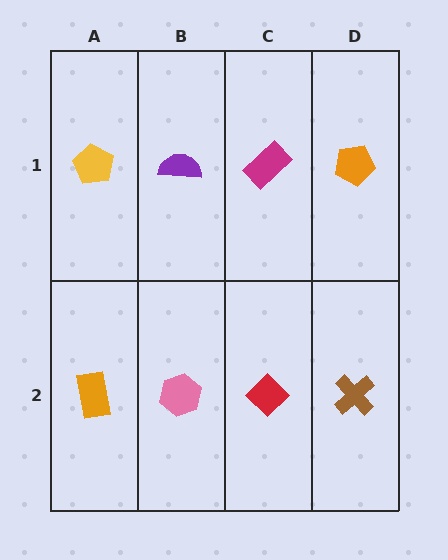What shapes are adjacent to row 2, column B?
A purple semicircle (row 1, column B), an orange rectangle (row 2, column A), a red diamond (row 2, column C).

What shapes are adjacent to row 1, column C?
A red diamond (row 2, column C), a purple semicircle (row 1, column B), an orange pentagon (row 1, column D).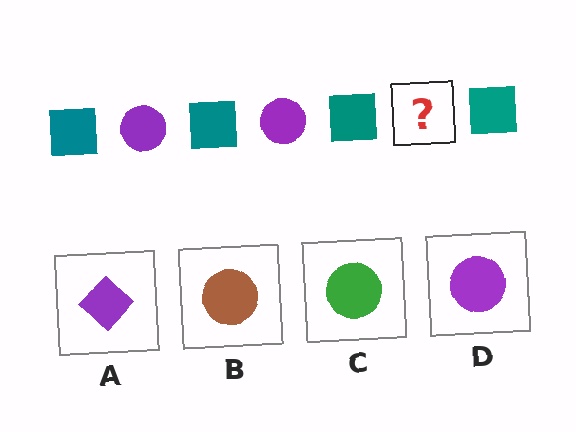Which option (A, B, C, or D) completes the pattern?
D.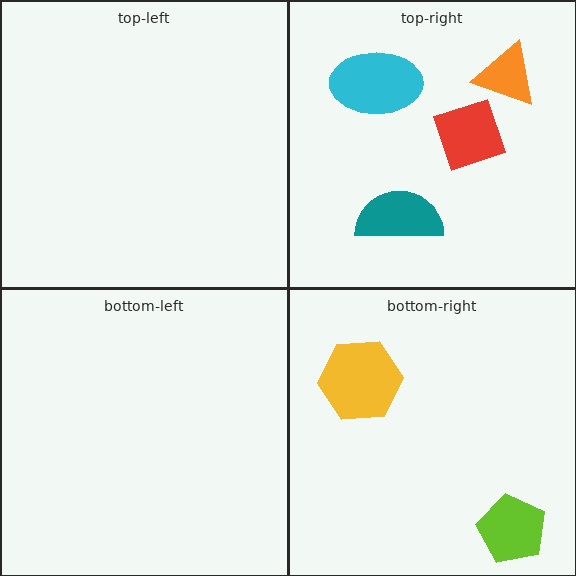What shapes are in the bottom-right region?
The lime pentagon, the yellow hexagon.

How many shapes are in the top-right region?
4.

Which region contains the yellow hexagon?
The bottom-right region.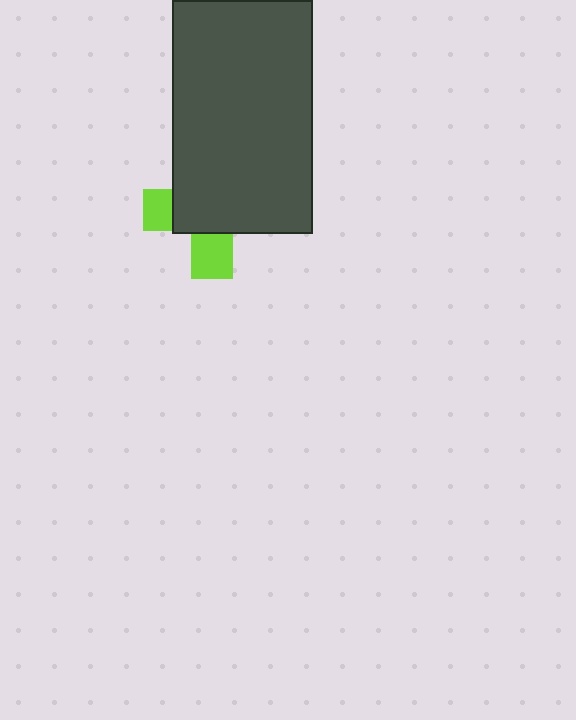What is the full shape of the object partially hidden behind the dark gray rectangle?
The partially hidden object is a lime cross.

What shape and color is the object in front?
The object in front is a dark gray rectangle.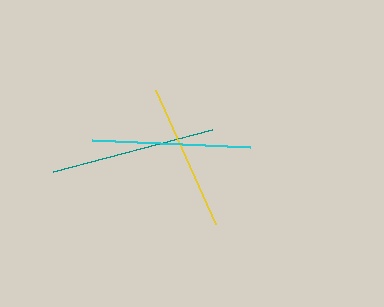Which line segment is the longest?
The teal line is the longest at approximately 165 pixels.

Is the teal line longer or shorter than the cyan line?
The teal line is longer than the cyan line.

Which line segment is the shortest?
The yellow line is the shortest at approximately 147 pixels.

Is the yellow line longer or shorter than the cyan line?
The cyan line is longer than the yellow line.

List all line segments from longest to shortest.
From longest to shortest: teal, cyan, yellow.